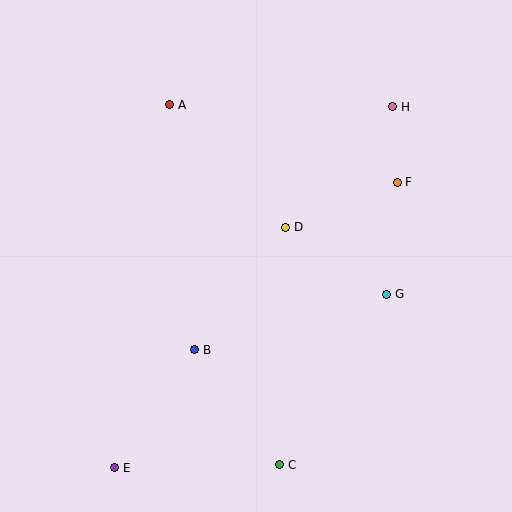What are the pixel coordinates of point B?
Point B is at (195, 350).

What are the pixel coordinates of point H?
Point H is at (393, 107).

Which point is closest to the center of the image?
Point D at (286, 227) is closest to the center.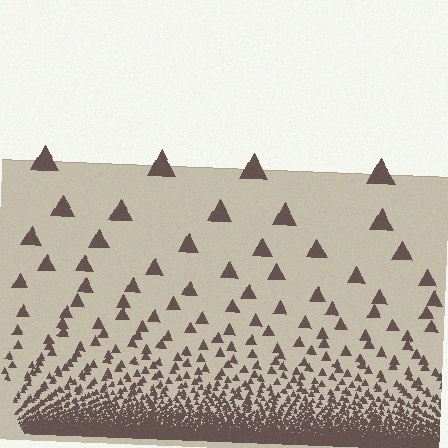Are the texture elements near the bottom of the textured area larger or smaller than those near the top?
Smaller. The gradient is inverted — elements near the bottom are smaller and denser.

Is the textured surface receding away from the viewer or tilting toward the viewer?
The surface appears to tilt toward the viewer. Texture elements get larger and sparser toward the top.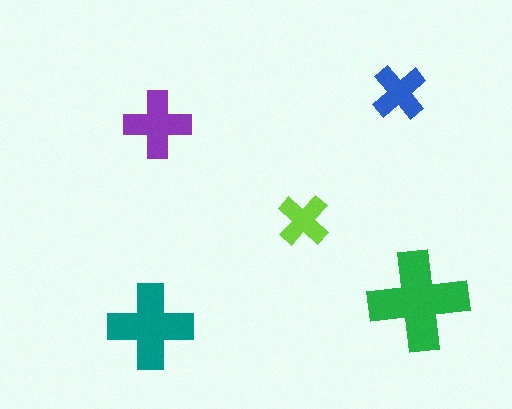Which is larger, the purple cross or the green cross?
The green one.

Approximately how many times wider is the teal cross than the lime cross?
About 1.5 times wider.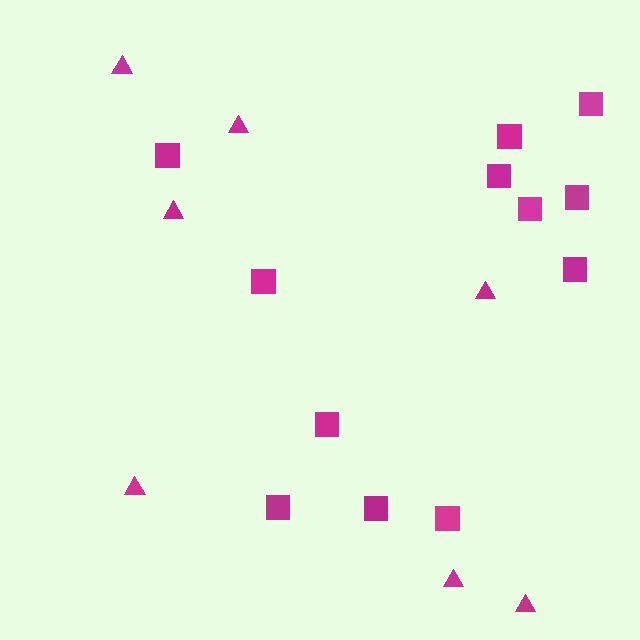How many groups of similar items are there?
There are 2 groups: one group of squares (12) and one group of triangles (7).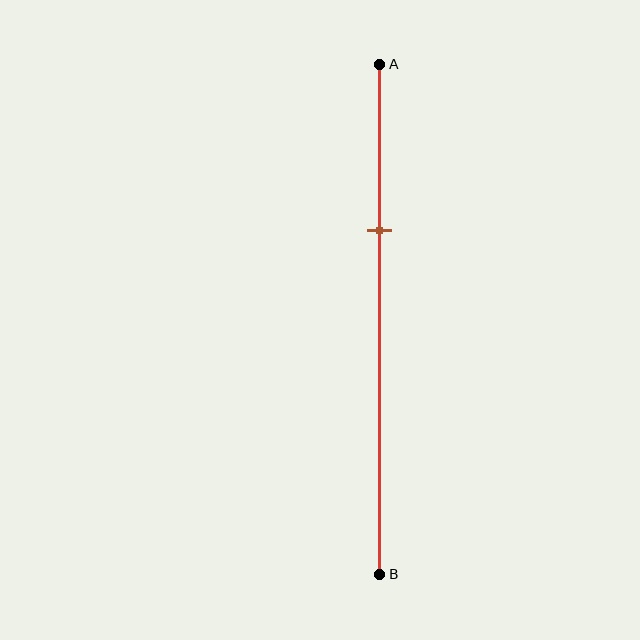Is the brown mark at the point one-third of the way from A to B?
Yes, the mark is approximately at the one-third point.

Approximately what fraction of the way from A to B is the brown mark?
The brown mark is approximately 35% of the way from A to B.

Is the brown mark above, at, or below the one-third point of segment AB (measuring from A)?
The brown mark is approximately at the one-third point of segment AB.